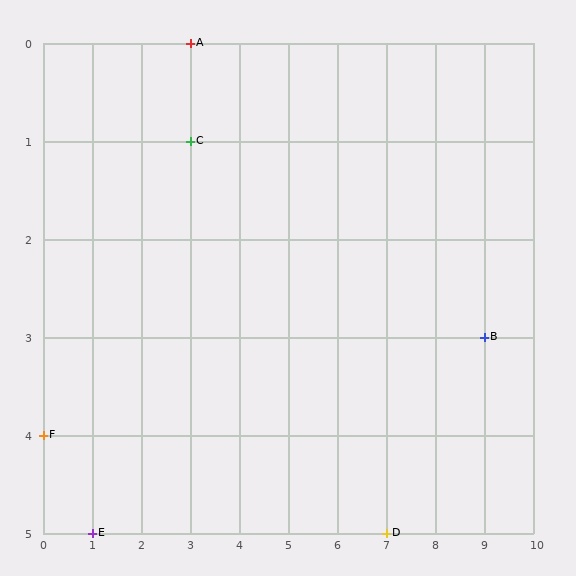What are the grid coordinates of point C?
Point C is at grid coordinates (3, 1).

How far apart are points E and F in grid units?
Points E and F are 1 column and 1 row apart (about 1.4 grid units diagonally).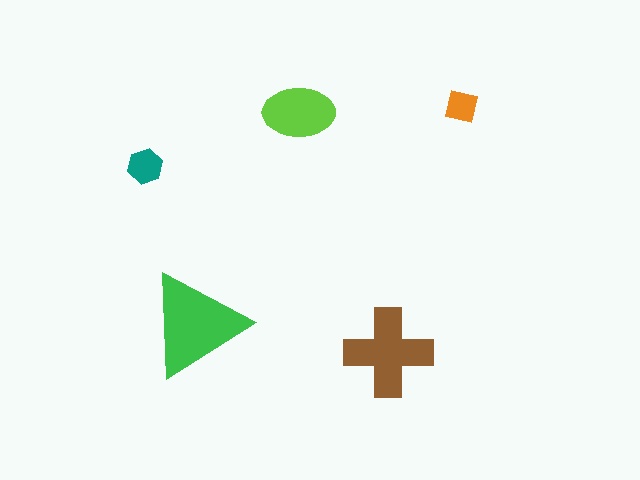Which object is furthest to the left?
The teal hexagon is leftmost.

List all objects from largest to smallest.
The green triangle, the brown cross, the lime ellipse, the teal hexagon, the orange square.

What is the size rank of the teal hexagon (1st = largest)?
4th.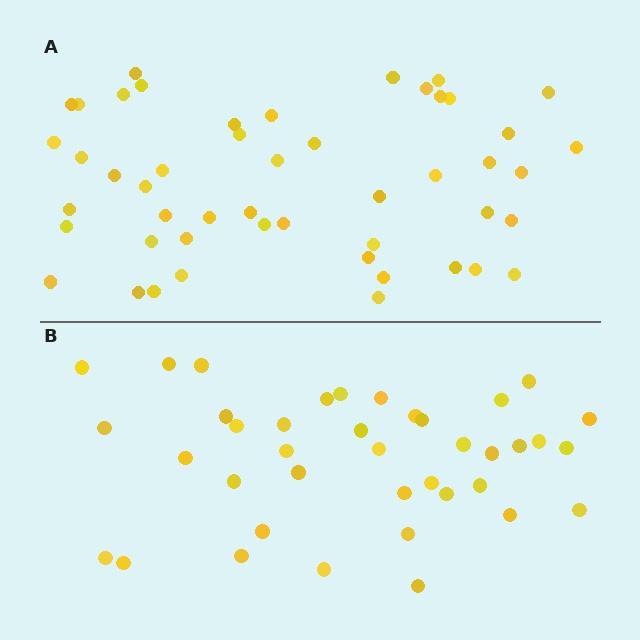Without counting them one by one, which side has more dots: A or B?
Region A (the top region) has more dots.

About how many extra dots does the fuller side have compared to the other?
Region A has roughly 10 or so more dots than region B.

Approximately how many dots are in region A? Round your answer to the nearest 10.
About 50 dots. (The exact count is 49, which rounds to 50.)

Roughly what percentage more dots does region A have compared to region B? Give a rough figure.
About 25% more.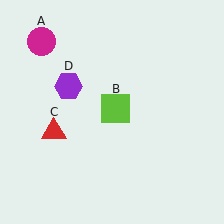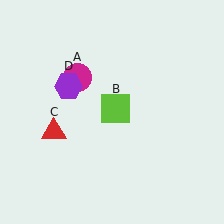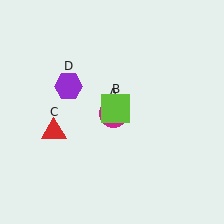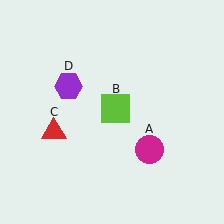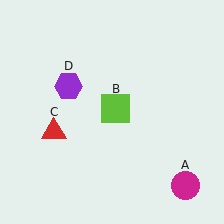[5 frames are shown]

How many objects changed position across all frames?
1 object changed position: magenta circle (object A).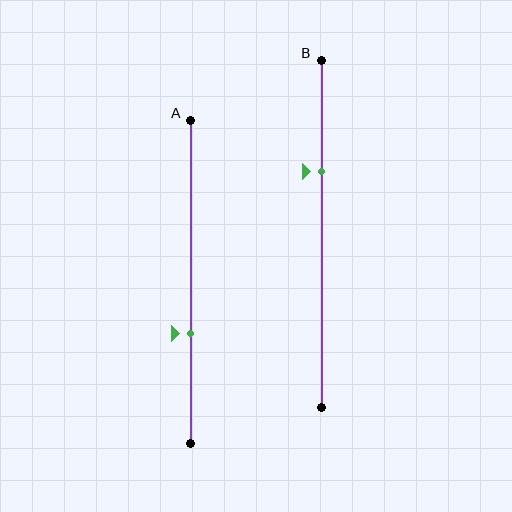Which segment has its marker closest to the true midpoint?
Segment A has its marker closest to the true midpoint.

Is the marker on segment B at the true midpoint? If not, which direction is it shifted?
No, the marker on segment B is shifted upward by about 18% of the segment length.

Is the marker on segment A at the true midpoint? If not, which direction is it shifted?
No, the marker on segment A is shifted downward by about 16% of the segment length.